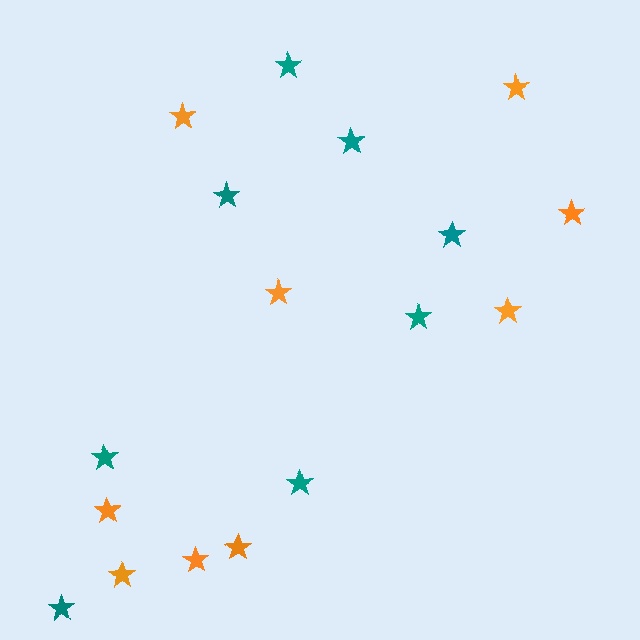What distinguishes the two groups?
There are 2 groups: one group of orange stars (9) and one group of teal stars (8).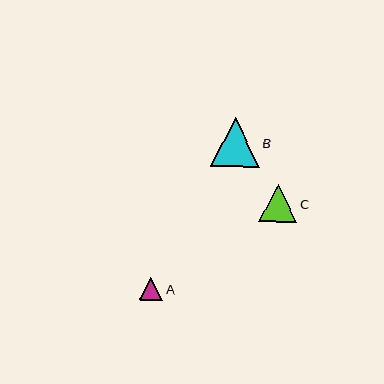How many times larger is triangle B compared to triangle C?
Triangle B is approximately 1.3 times the size of triangle C.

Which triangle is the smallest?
Triangle A is the smallest with a size of approximately 24 pixels.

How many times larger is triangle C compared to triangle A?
Triangle C is approximately 1.6 times the size of triangle A.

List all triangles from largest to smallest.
From largest to smallest: B, C, A.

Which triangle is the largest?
Triangle B is the largest with a size of approximately 49 pixels.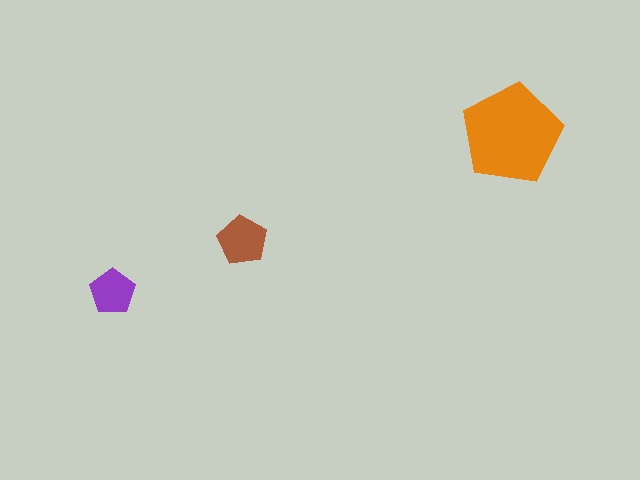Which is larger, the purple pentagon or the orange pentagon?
The orange one.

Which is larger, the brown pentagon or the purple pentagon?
The brown one.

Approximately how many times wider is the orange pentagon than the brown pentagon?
About 2 times wider.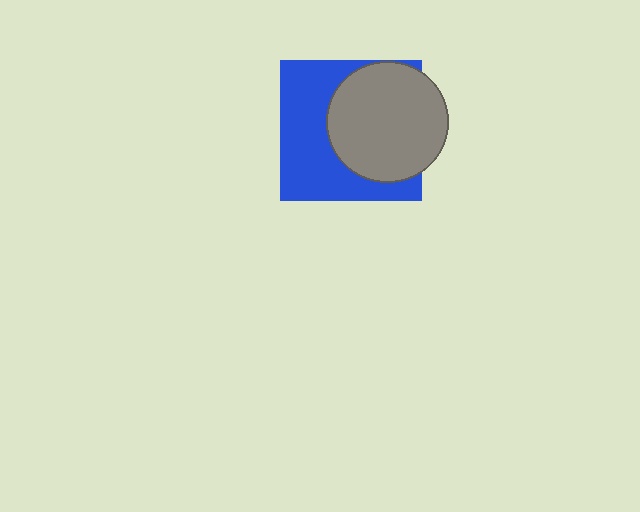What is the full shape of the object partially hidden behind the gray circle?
The partially hidden object is a blue square.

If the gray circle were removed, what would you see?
You would see the complete blue square.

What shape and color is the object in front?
The object in front is a gray circle.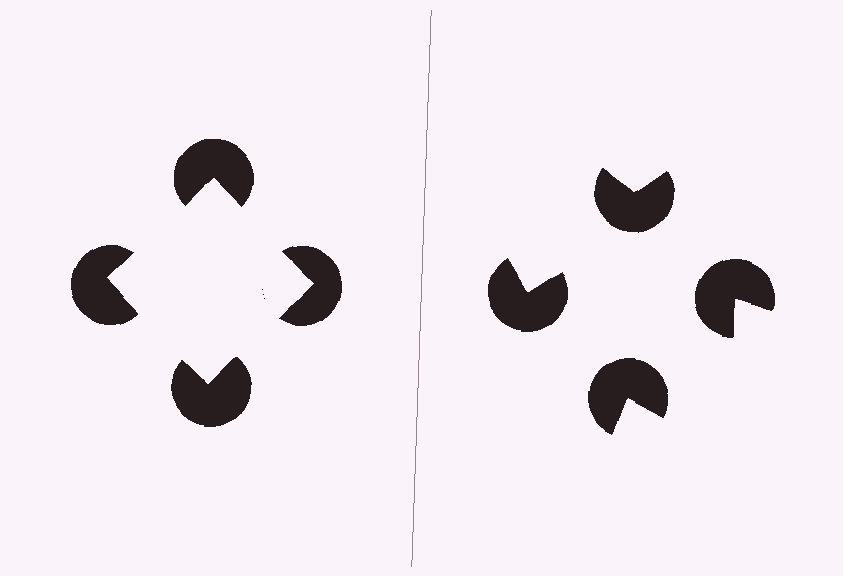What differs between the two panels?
The pac-man discs are positioned identically on both sides; only the wedge orientations differ. On the left they align to a square; on the right they are misaligned.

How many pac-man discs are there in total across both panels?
8 — 4 on each side.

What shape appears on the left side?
An illusory square.